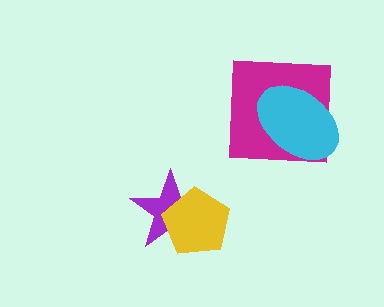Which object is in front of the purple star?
The yellow pentagon is in front of the purple star.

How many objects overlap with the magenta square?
1 object overlaps with the magenta square.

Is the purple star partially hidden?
Yes, it is partially covered by another shape.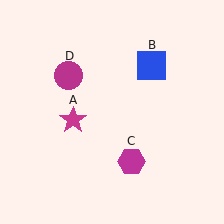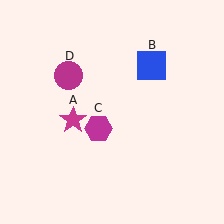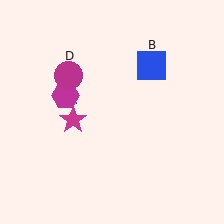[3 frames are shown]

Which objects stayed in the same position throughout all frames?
Magenta star (object A) and blue square (object B) and magenta circle (object D) remained stationary.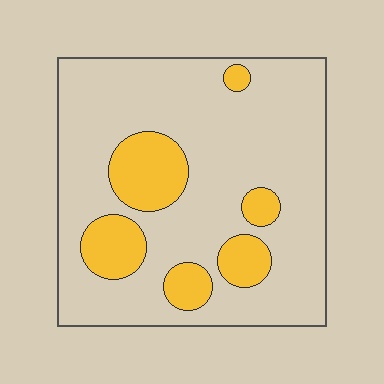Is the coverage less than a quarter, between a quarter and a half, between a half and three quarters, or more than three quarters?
Less than a quarter.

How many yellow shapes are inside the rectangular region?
6.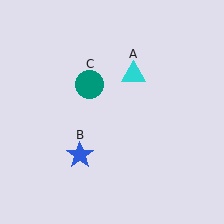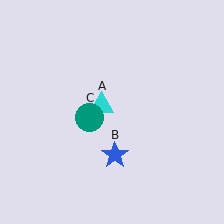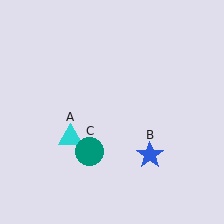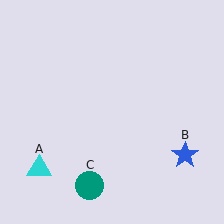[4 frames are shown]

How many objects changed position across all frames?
3 objects changed position: cyan triangle (object A), blue star (object B), teal circle (object C).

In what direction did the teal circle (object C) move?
The teal circle (object C) moved down.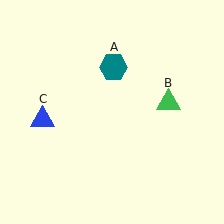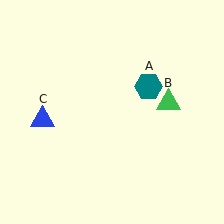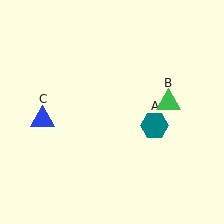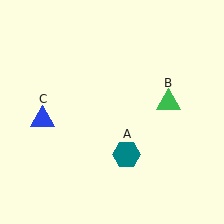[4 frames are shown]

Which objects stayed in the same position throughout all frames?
Green triangle (object B) and blue triangle (object C) remained stationary.